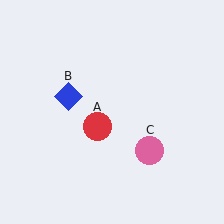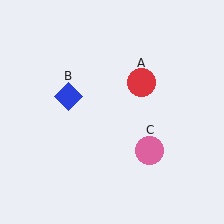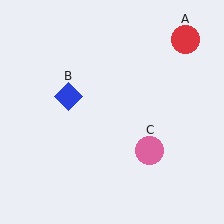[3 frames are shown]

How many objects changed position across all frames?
1 object changed position: red circle (object A).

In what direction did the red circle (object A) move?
The red circle (object A) moved up and to the right.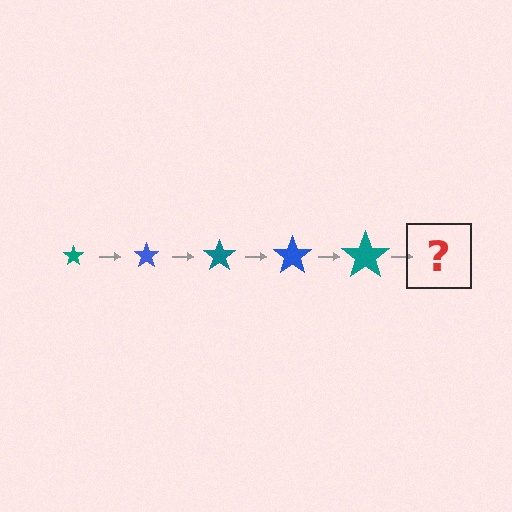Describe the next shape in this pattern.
It should be a blue star, larger than the previous one.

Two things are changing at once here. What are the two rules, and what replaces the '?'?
The two rules are that the star grows larger each step and the color cycles through teal and blue. The '?' should be a blue star, larger than the previous one.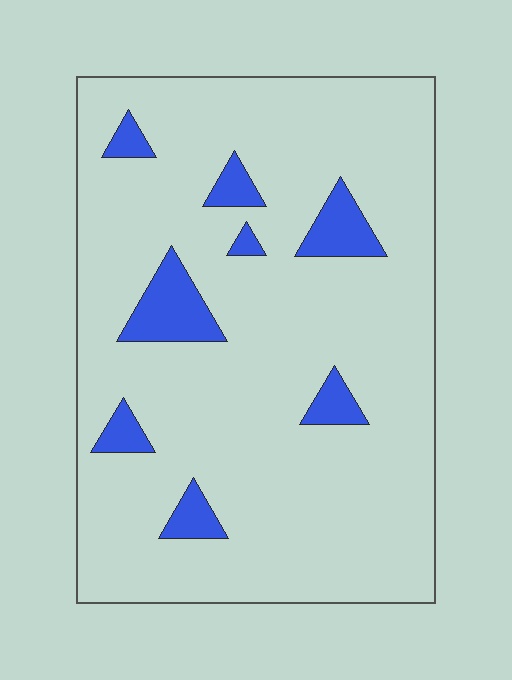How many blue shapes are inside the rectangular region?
8.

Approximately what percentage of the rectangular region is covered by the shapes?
Approximately 10%.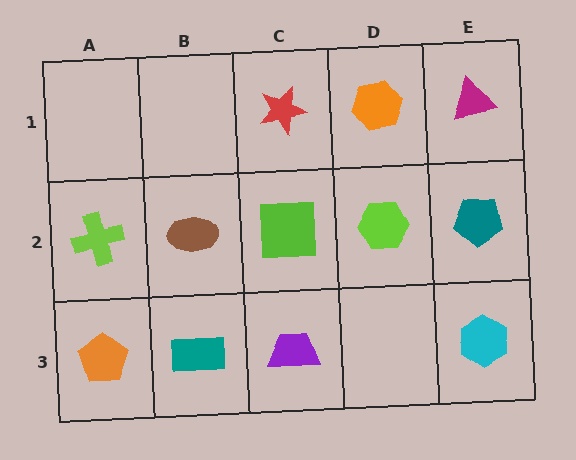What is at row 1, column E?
A magenta triangle.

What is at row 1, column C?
A red star.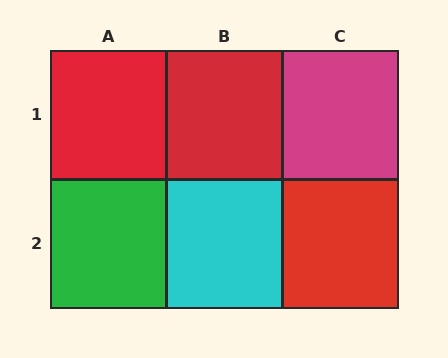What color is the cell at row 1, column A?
Red.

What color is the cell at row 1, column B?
Red.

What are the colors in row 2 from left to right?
Green, cyan, red.